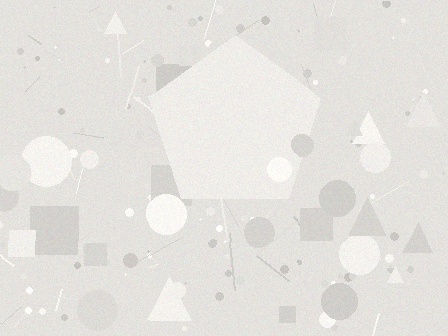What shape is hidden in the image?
A pentagon is hidden in the image.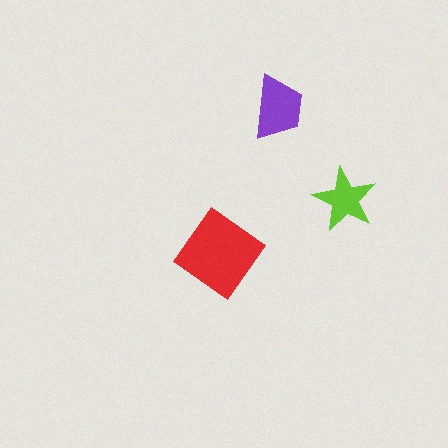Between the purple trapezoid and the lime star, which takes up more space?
The purple trapezoid.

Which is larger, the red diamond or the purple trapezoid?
The red diamond.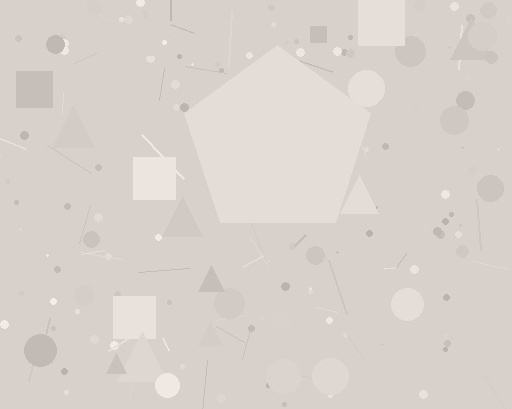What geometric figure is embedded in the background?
A pentagon is embedded in the background.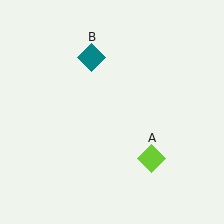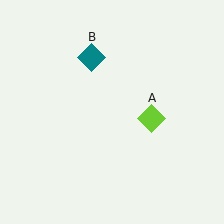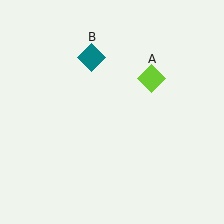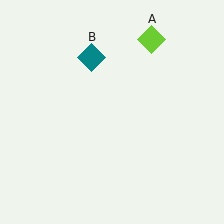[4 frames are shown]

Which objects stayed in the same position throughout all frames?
Teal diamond (object B) remained stationary.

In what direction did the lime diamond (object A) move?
The lime diamond (object A) moved up.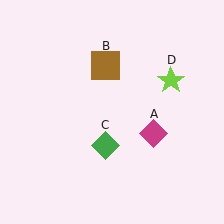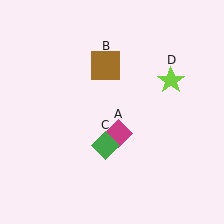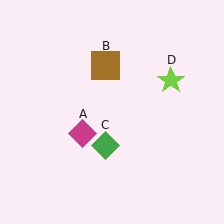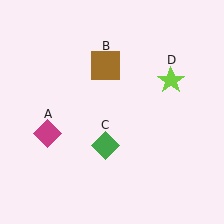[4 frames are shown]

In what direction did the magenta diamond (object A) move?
The magenta diamond (object A) moved left.